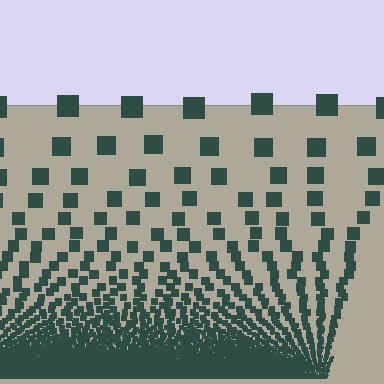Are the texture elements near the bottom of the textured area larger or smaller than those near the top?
Smaller. The gradient is inverted — elements near the bottom are smaller and denser.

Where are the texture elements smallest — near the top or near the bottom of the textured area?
Near the bottom.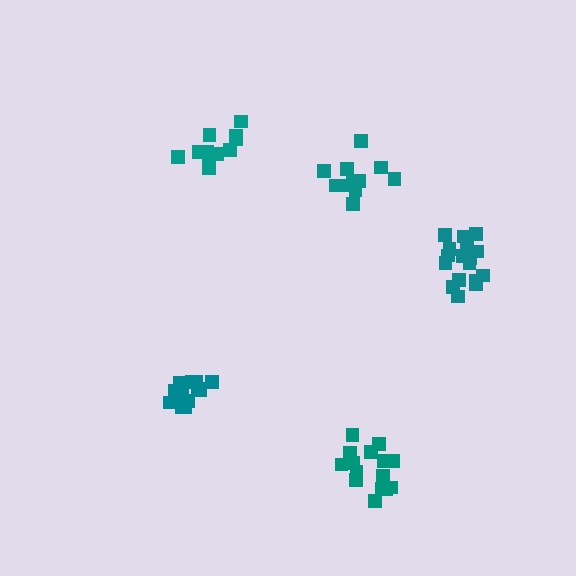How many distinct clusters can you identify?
There are 5 distinct clusters.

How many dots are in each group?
Group 1: 17 dots, Group 2: 12 dots, Group 3: 14 dots, Group 4: 15 dots, Group 5: 11 dots (69 total).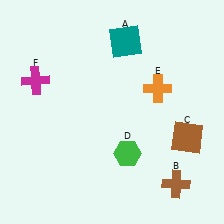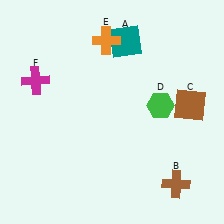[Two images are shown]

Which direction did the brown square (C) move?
The brown square (C) moved up.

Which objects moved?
The objects that moved are: the brown square (C), the green hexagon (D), the orange cross (E).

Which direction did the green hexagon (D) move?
The green hexagon (D) moved up.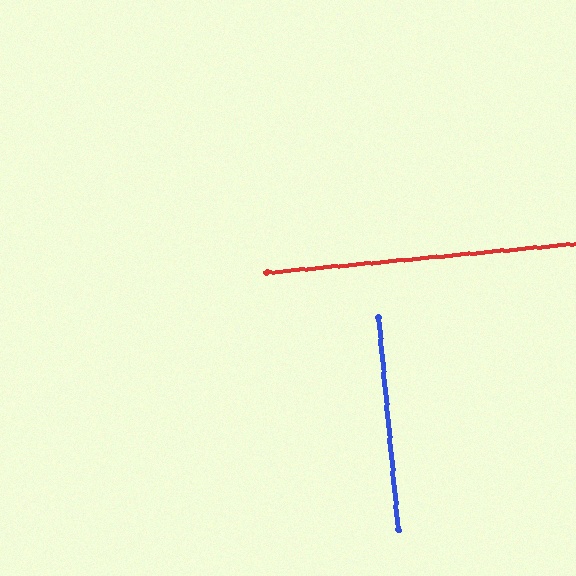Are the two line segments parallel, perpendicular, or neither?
Perpendicular — they meet at approximately 90°.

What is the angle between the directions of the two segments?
Approximately 90 degrees.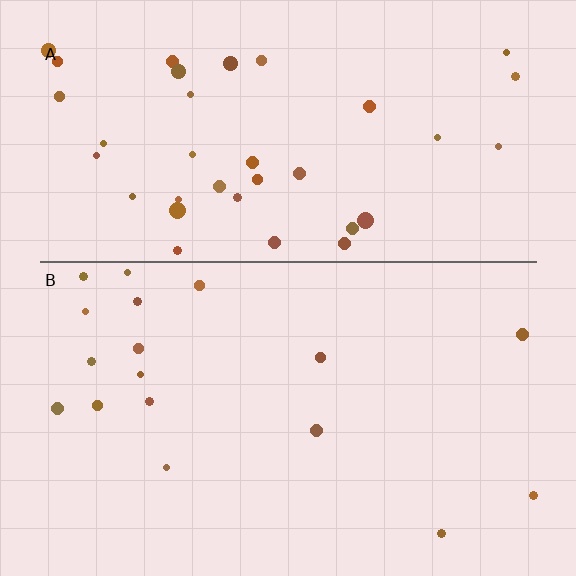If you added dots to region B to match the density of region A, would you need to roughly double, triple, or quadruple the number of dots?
Approximately double.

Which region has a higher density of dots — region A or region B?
A (the top).